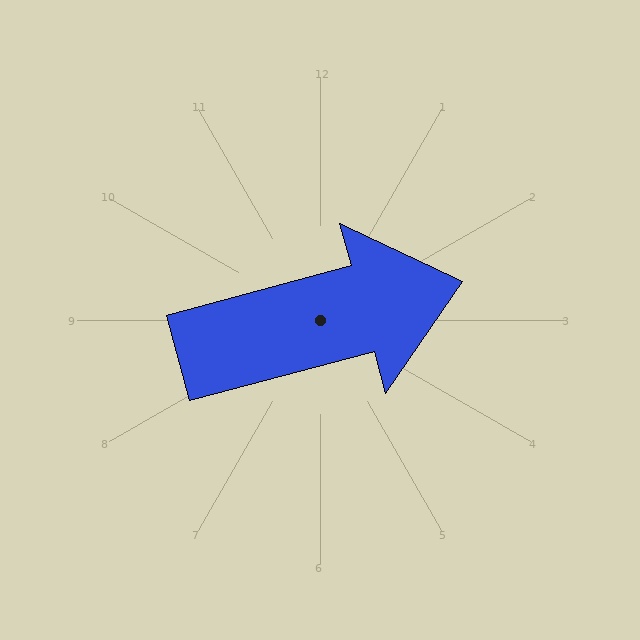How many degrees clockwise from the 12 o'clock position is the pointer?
Approximately 75 degrees.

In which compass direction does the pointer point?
East.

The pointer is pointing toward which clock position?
Roughly 3 o'clock.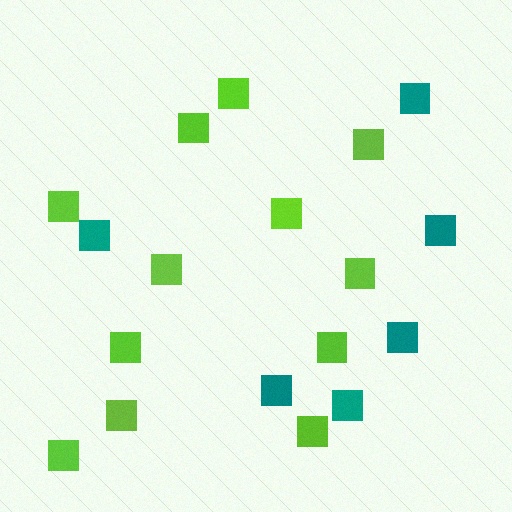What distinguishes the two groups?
There are 2 groups: one group of lime squares (12) and one group of teal squares (6).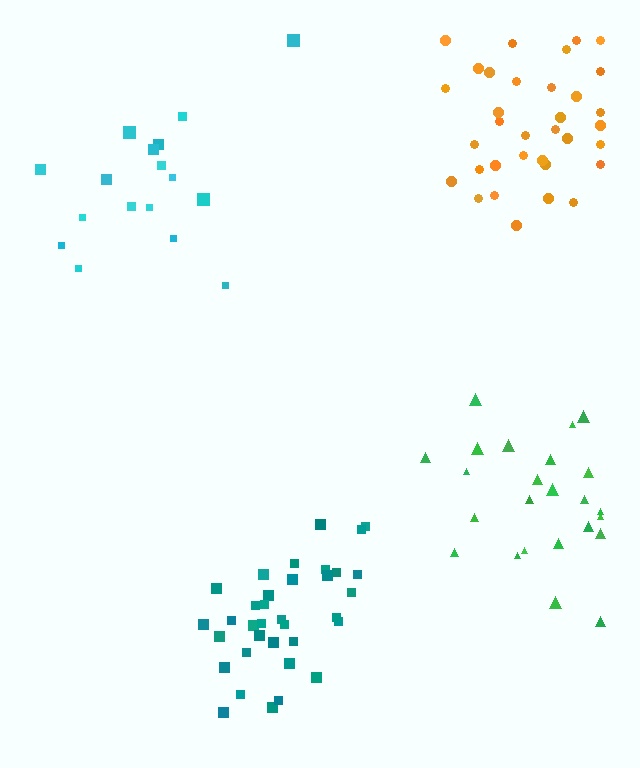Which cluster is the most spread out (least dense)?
Cyan.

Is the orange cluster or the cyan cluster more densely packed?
Orange.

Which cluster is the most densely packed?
Teal.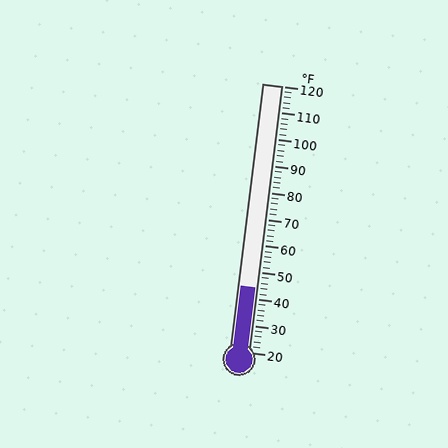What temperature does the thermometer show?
The thermometer shows approximately 44°F.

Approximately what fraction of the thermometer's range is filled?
The thermometer is filled to approximately 25% of its range.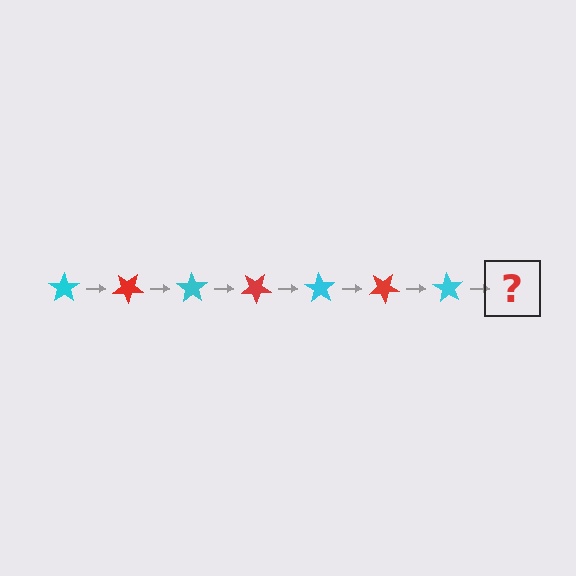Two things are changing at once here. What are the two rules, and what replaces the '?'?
The two rules are that it rotates 35 degrees each step and the color cycles through cyan and red. The '?' should be a red star, rotated 245 degrees from the start.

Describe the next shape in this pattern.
It should be a red star, rotated 245 degrees from the start.